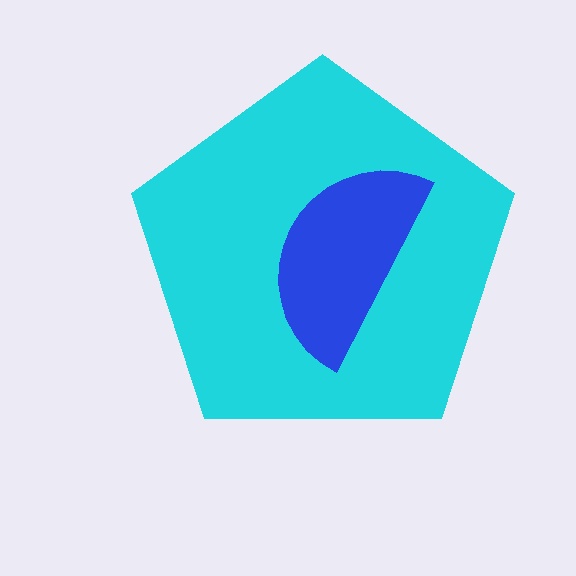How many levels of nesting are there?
2.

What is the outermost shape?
The cyan pentagon.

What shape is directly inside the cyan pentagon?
The blue semicircle.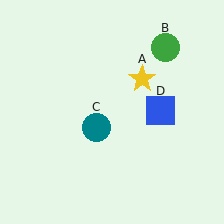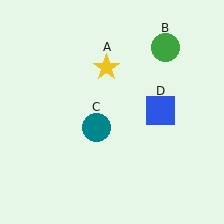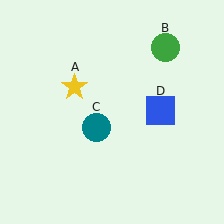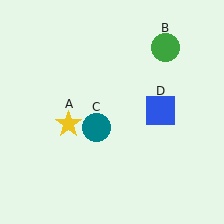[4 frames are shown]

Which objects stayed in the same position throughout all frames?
Green circle (object B) and teal circle (object C) and blue square (object D) remained stationary.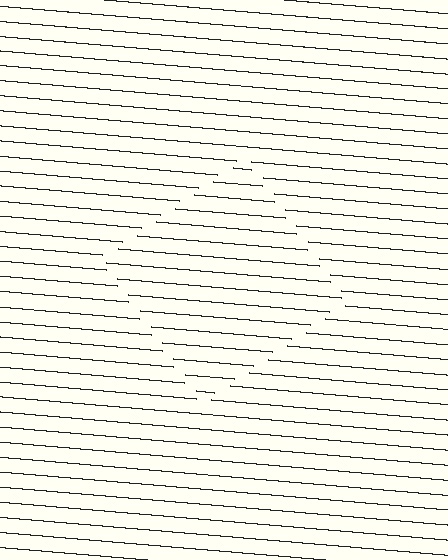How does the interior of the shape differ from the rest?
The interior of the shape contains the same grating, shifted by half a period — the contour is defined by the phase discontinuity where line-ends from the inner and outer gratings abut.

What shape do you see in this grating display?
An illusory square. The interior of the shape contains the same grating, shifted by half a period — the contour is defined by the phase discontinuity where line-ends from the inner and outer gratings abut.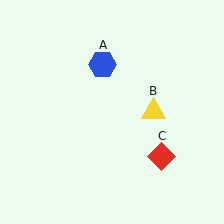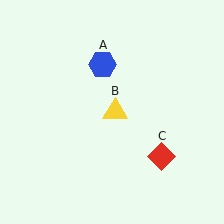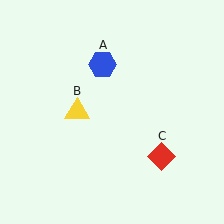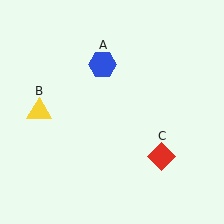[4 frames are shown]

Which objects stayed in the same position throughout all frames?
Blue hexagon (object A) and red diamond (object C) remained stationary.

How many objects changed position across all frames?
1 object changed position: yellow triangle (object B).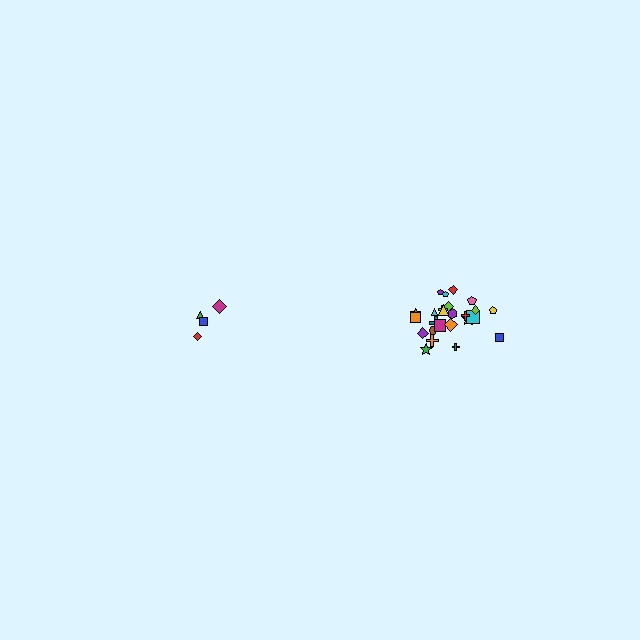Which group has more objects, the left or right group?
The right group.